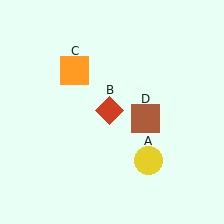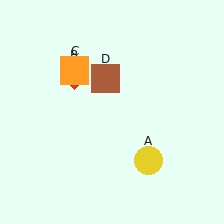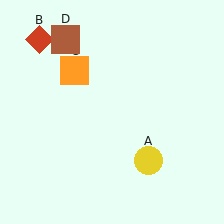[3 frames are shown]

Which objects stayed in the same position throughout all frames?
Yellow circle (object A) and orange square (object C) remained stationary.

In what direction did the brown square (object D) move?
The brown square (object D) moved up and to the left.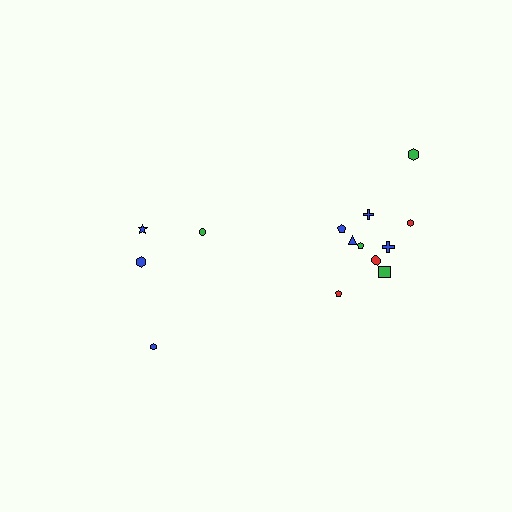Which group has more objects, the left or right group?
The right group.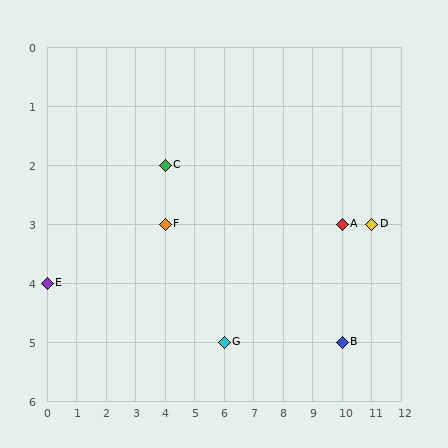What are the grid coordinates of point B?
Point B is at grid coordinates (10, 5).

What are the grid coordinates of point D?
Point D is at grid coordinates (11, 3).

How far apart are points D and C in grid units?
Points D and C are 7 columns and 1 row apart (about 7.1 grid units diagonally).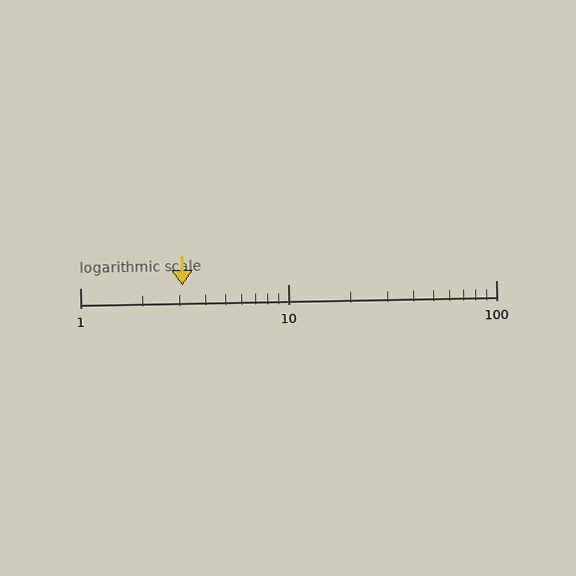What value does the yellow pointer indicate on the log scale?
The pointer indicates approximately 3.1.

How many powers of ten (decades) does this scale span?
The scale spans 2 decades, from 1 to 100.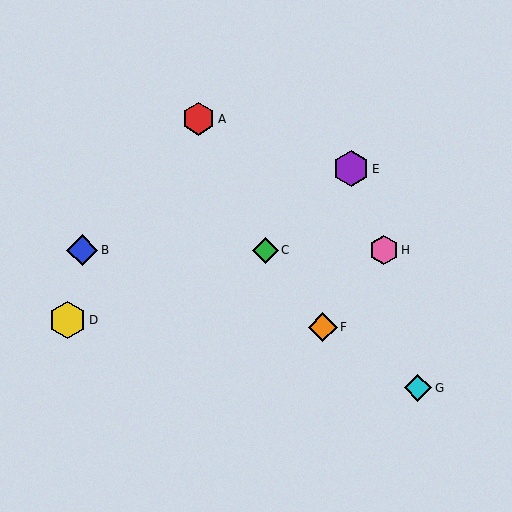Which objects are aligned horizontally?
Objects B, C, H are aligned horizontally.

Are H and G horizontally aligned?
No, H is at y≈250 and G is at y≈388.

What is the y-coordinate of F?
Object F is at y≈327.